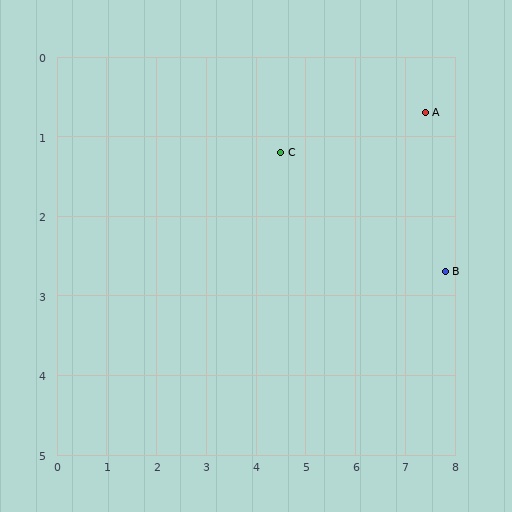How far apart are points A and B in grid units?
Points A and B are about 2.0 grid units apart.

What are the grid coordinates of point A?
Point A is at approximately (7.4, 0.7).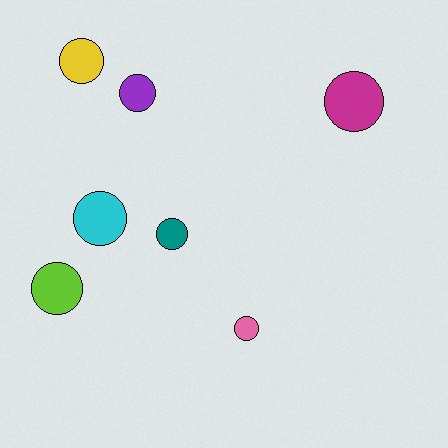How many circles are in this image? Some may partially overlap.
There are 7 circles.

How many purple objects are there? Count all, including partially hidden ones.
There is 1 purple object.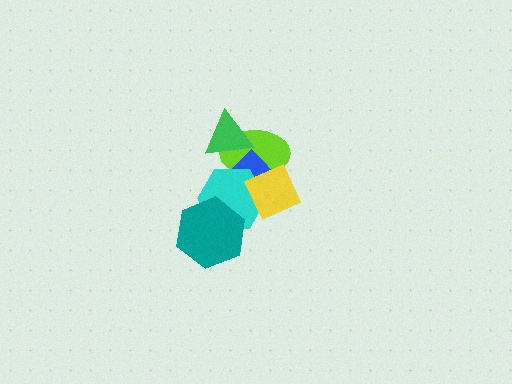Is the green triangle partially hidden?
No, no other shape covers it.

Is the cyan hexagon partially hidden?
Yes, it is partially covered by another shape.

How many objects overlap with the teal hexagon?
1 object overlaps with the teal hexagon.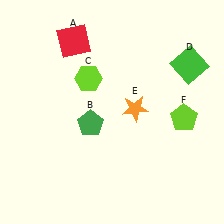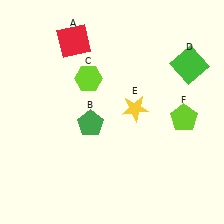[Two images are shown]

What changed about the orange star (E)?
In Image 1, E is orange. In Image 2, it changed to yellow.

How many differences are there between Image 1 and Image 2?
There is 1 difference between the two images.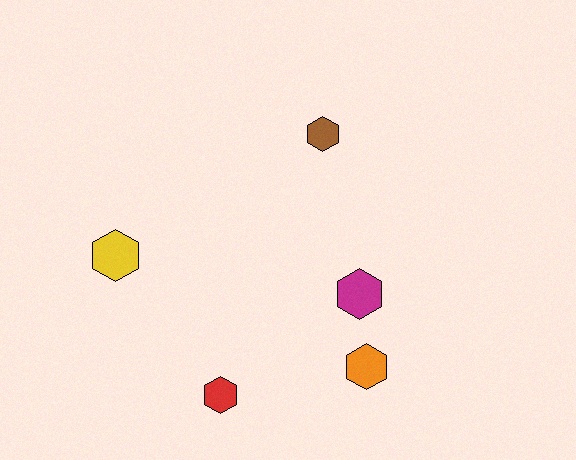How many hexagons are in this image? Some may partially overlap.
There are 5 hexagons.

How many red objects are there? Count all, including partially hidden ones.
There is 1 red object.